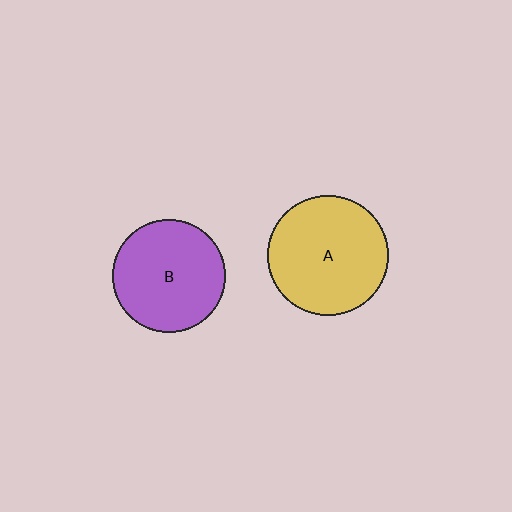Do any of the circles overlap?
No, none of the circles overlap.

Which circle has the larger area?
Circle A (yellow).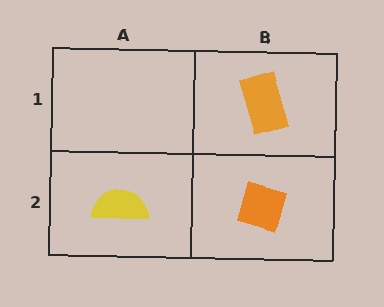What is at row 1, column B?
An orange rectangle.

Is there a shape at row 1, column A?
No, that cell is empty.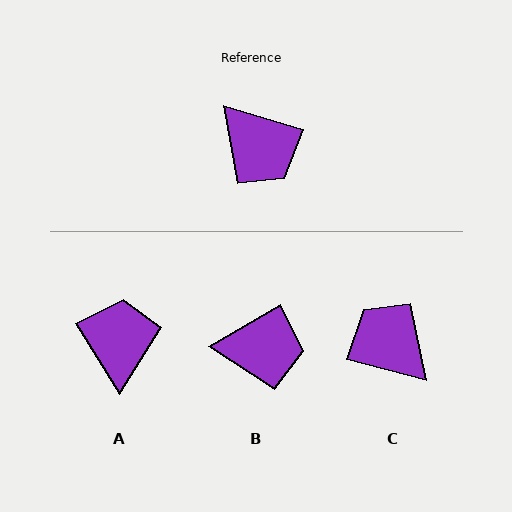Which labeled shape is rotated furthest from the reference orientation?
C, about 178 degrees away.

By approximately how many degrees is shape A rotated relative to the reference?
Approximately 138 degrees counter-clockwise.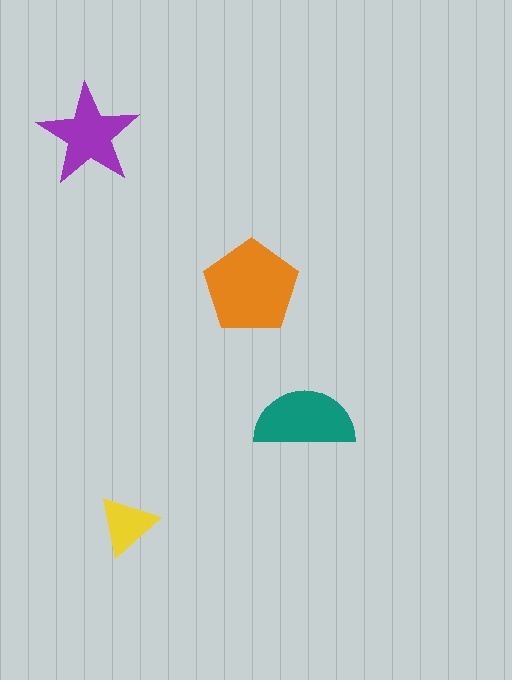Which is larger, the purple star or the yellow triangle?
The purple star.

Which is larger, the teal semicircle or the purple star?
The teal semicircle.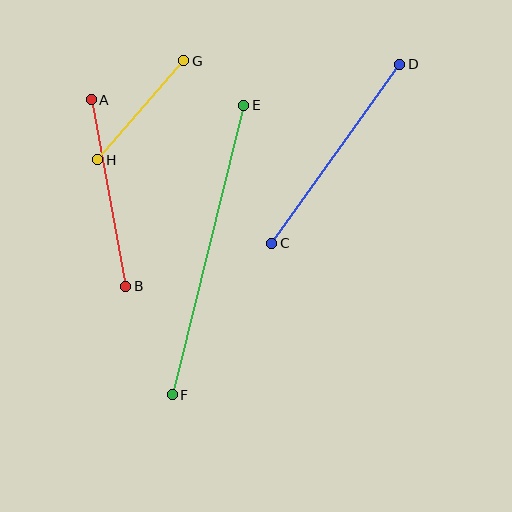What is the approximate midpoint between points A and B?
The midpoint is at approximately (109, 193) pixels.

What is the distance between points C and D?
The distance is approximately 220 pixels.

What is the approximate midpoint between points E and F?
The midpoint is at approximately (208, 250) pixels.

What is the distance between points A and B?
The distance is approximately 190 pixels.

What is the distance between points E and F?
The distance is approximately 298 pixels.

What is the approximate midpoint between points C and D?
The midpoint is at approximately (336, 154) pixels.